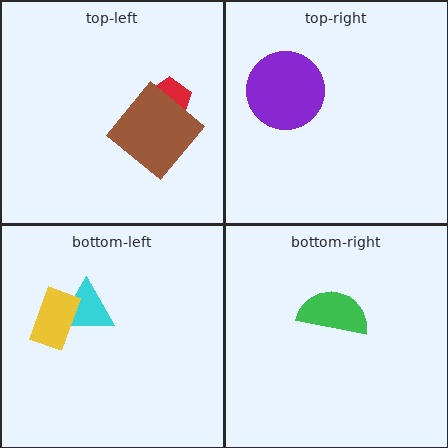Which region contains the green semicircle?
The bottom-right region.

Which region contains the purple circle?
The top-right region.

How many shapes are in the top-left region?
2.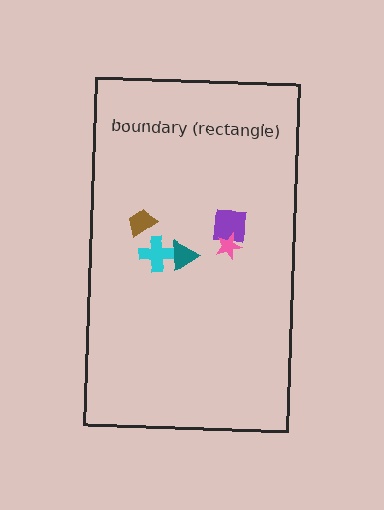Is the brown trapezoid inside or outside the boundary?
Inside.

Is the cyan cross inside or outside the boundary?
Inside.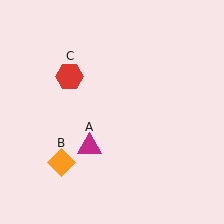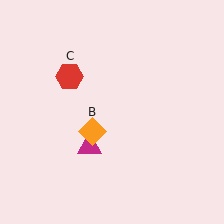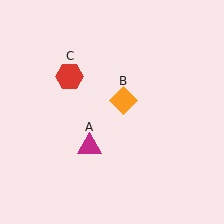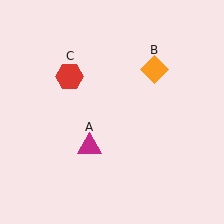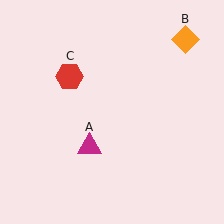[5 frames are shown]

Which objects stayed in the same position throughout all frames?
Magenta triangle (object A) and red hexagon (object C) remained stationary.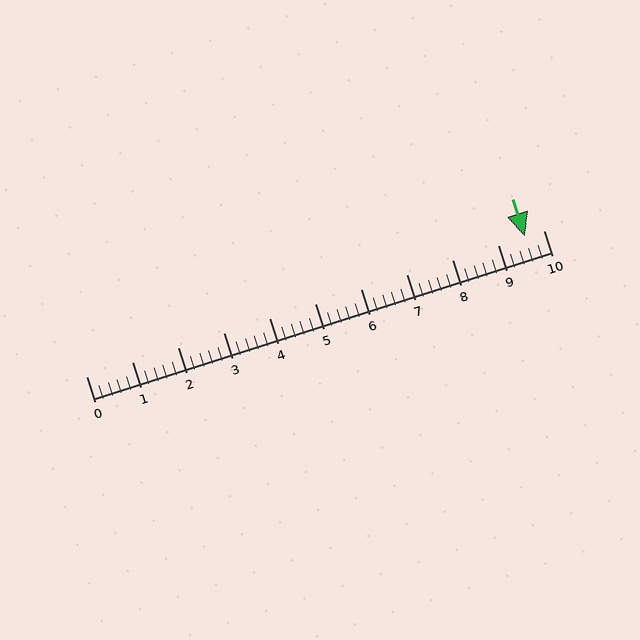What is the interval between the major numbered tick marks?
The major tick marks are spaced 1 units apart.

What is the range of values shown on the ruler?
The ruler shows values from 0 to 10.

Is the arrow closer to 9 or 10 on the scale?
The arrow is closer to 10.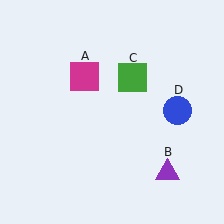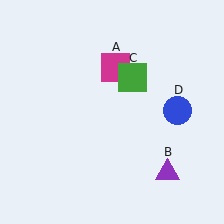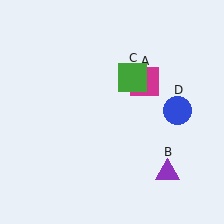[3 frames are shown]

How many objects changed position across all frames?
1 object changed position: magenta square (object A).